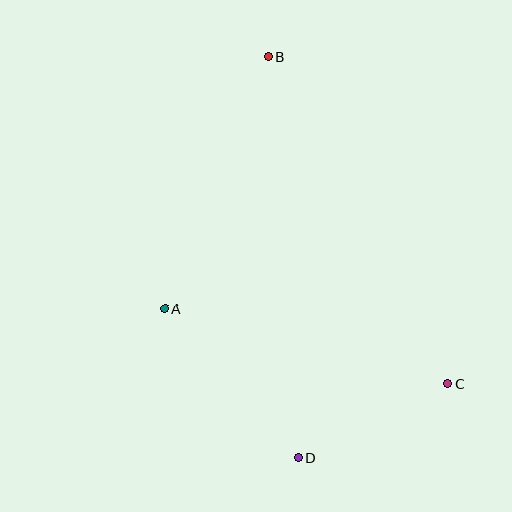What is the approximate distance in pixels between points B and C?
The distance between B and C is approximately 373 pixels.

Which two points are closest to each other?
Points C and D are closest to each other.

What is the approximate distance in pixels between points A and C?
The distance between A and C is approximately 293 pixels.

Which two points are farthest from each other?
Points B and D are farthest from each other.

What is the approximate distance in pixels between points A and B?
The distance between A and B is approximately 272 pixels.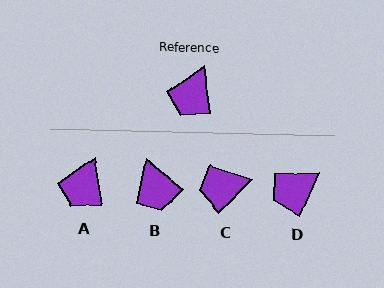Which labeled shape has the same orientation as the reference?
A.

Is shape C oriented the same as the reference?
No, it is off by about 53 degrees.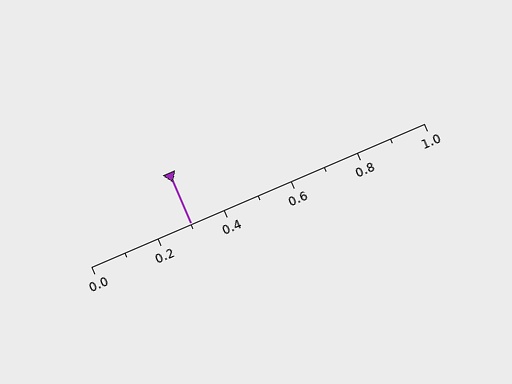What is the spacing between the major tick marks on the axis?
The major ticks are spaced 0.2 apart.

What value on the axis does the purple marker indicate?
The marker indicates approximately 0.3.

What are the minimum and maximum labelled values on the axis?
The axis runs from 0.0 to 1.0.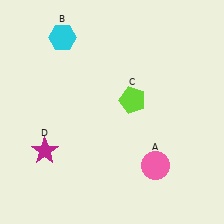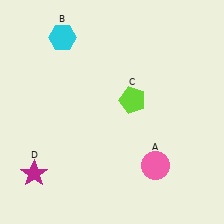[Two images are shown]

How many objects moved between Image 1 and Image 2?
1 object moved between the two images.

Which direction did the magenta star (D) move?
The magenta star (D) moved down.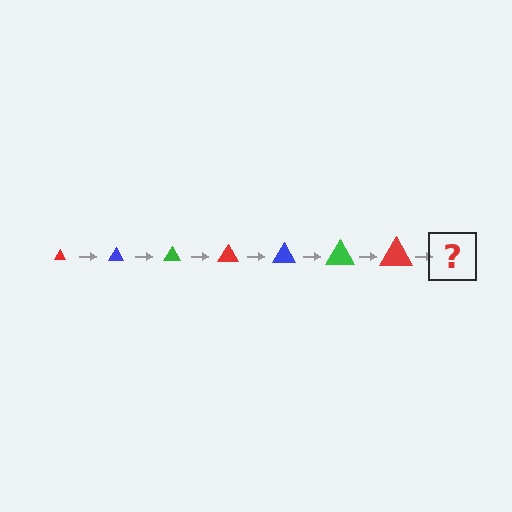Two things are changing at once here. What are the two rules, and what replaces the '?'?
The two rules are that the triangle grows larger each step and the color cycles through red, blue, and green. The '?' should be a blue triangle, larger than the previous one.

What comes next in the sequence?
The next element should be a blue triangle, larger than the previous one.